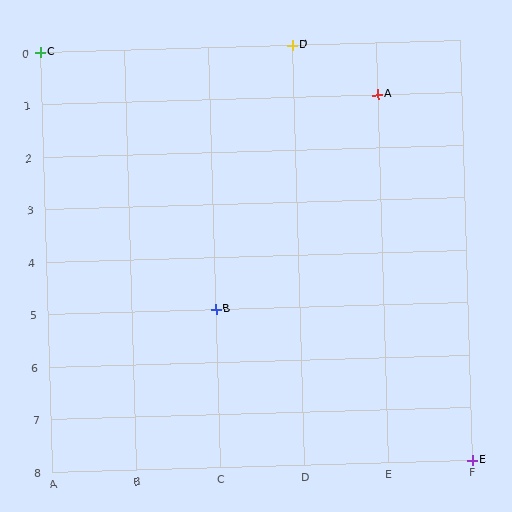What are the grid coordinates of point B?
Point B is at grid coordinates (C, 5).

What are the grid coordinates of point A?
Point A is at grid coordinates (E, 1).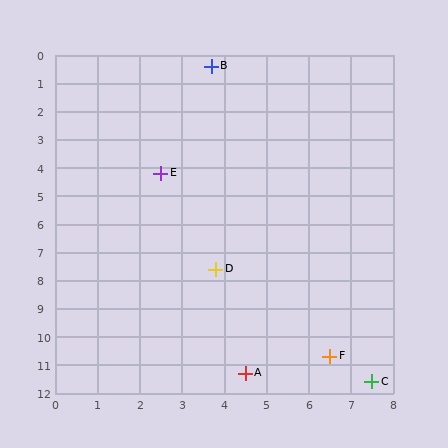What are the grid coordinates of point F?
Point F is at approximately (6.5, 10.7).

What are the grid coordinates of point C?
Point C is at approximately (7.5, 11.6).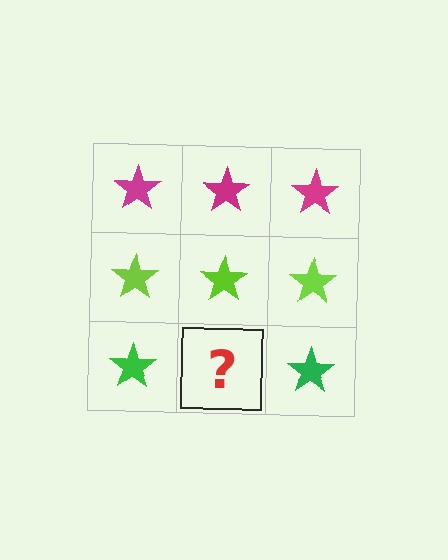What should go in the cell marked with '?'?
The missing cell should contain a green star.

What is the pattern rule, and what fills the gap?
The rule is that each row has a consistent color. The gap should be filled with a green star.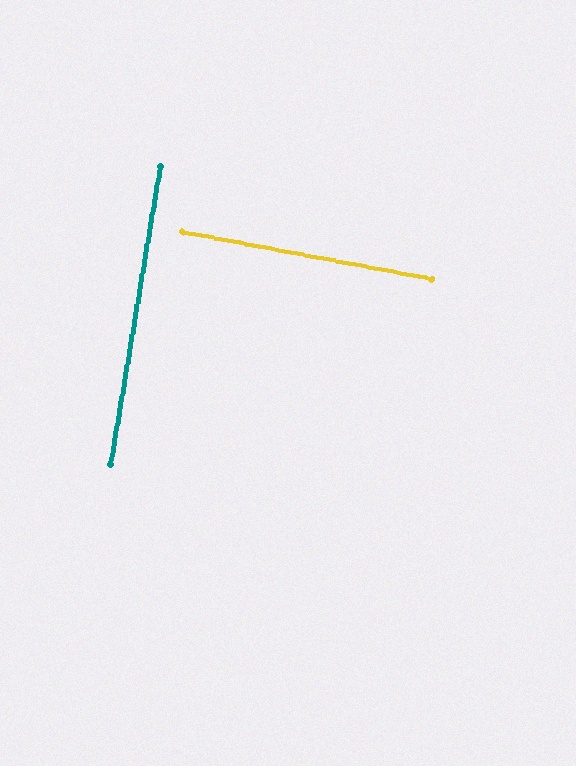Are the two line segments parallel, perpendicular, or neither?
Perpendicular — they meet at approximately 89°.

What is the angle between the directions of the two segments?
Approximately 89 degrees.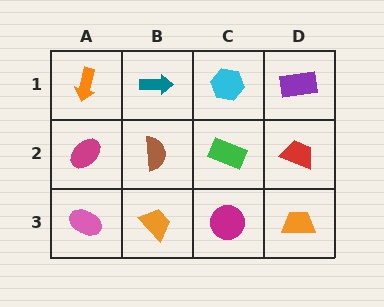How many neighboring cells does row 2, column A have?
3.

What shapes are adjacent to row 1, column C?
A green rectangle (row 2, column C), a teal arrow (row 1, column B), a purple rectangle (row 1, column D).